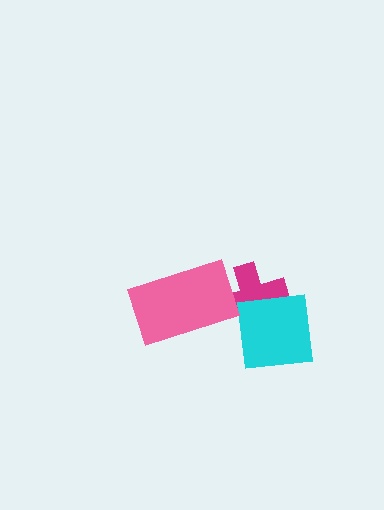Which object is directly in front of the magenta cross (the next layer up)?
The cyan square is directly in front of the magenta cross.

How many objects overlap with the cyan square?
1 object overlaps with the cyan square.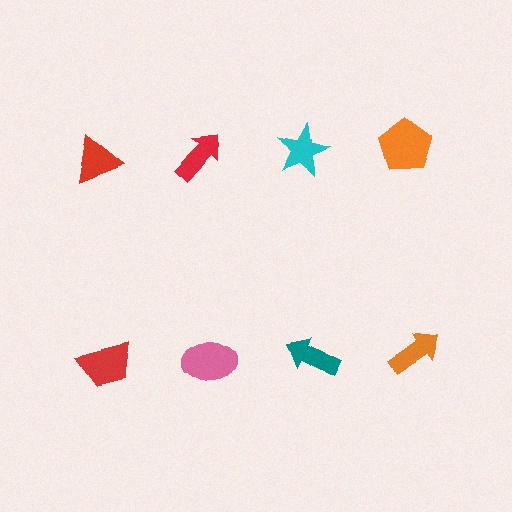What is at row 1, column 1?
A red triangle.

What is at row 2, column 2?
A pink ellipse.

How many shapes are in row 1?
4 shapes.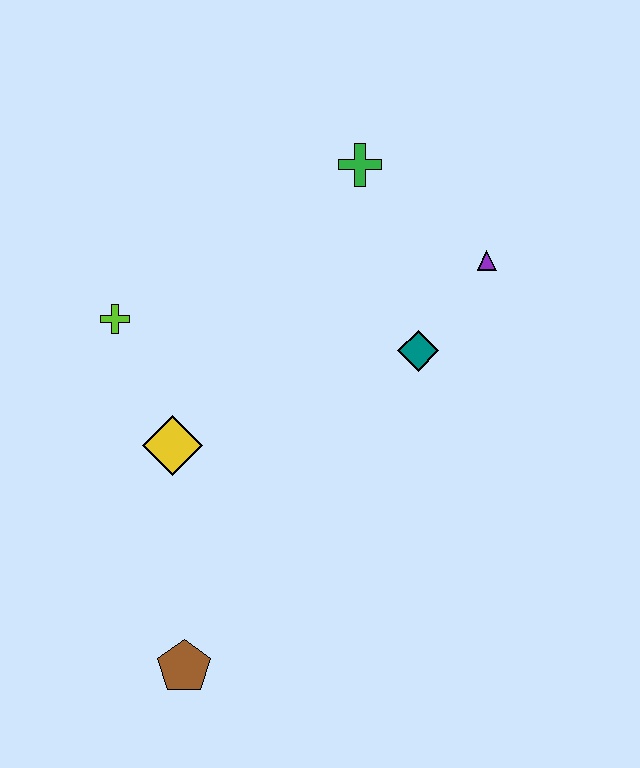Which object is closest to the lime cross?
The yellow diamond is closest to the lime cross.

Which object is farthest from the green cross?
The brown pentagon is farthest from the green cross.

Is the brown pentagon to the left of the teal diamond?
Yes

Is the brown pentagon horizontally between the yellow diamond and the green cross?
Yes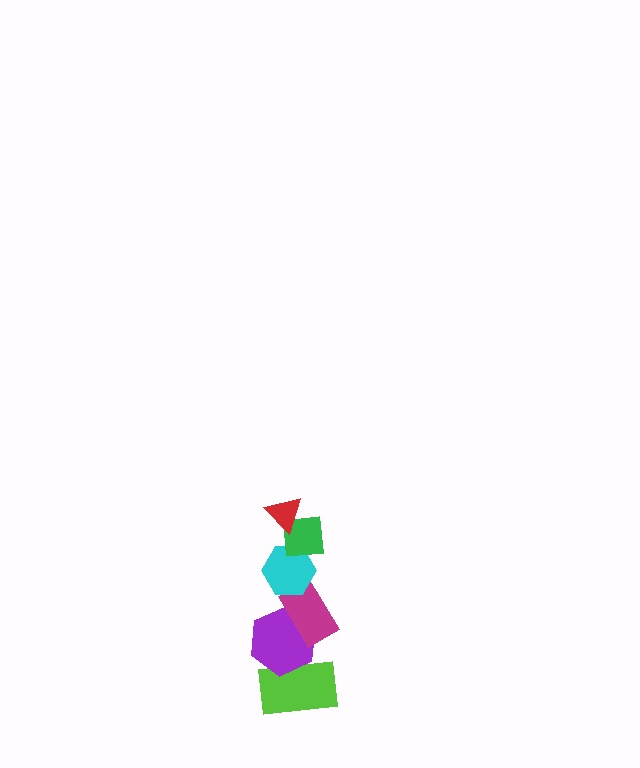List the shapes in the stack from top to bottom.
From top to bottom: the red triangle, the green square, the cyan hexagon, the magenta rectangle, the purple hexagon, the lime rectangle.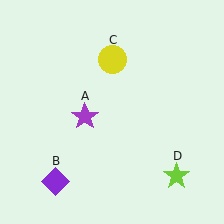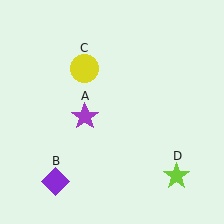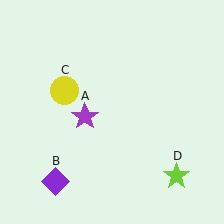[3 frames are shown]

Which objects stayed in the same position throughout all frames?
Purple star (object A) and purple diamond (object B) and lime star (object D) remained stationary.